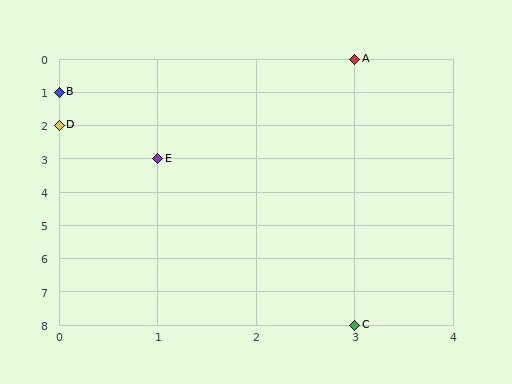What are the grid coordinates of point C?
Point C is at grid coordinates (3, 8).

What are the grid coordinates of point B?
Point B is at grid coordinates (0, 1).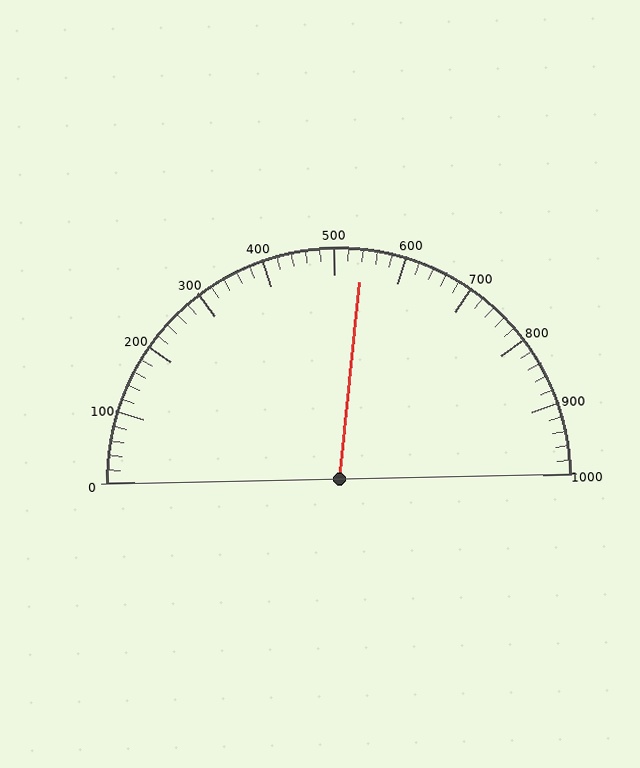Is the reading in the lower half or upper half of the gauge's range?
The reading is in the upper half of the range (0 to 1000).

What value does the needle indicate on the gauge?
The needle indicates approximately 540.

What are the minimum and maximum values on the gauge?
The gauge ranges from 0 to 1000.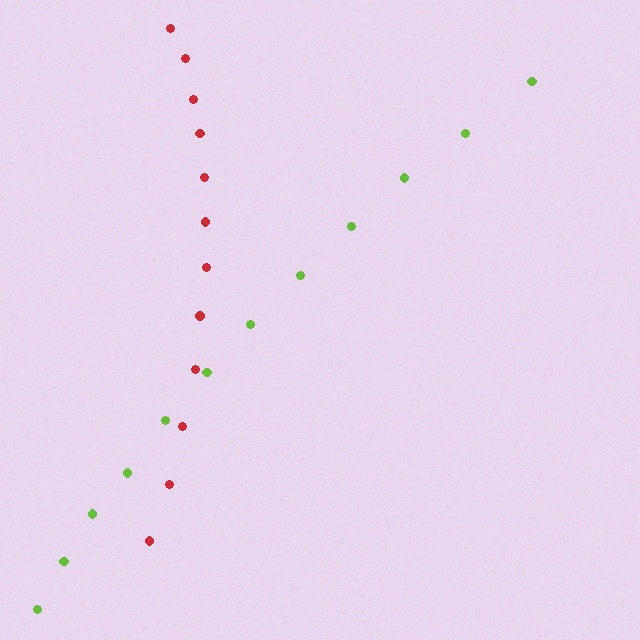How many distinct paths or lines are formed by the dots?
There are 2 distinct paths.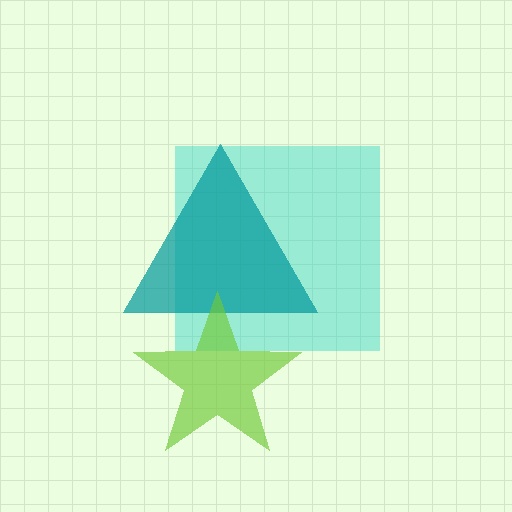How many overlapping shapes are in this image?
There are 3 overlapping shapes in the image.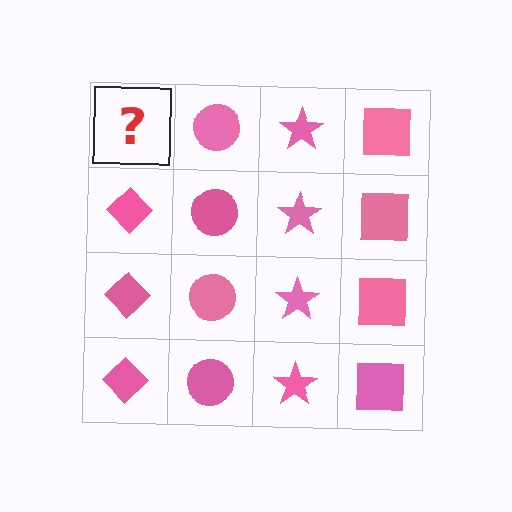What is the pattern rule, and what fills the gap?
The rule is that each column has a consistent shape. The gap should be filled with a pink diamond.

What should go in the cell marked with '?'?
The missing cell should contain a pink diamond.